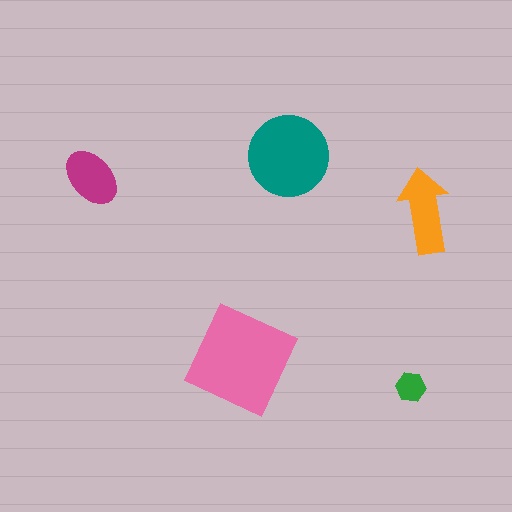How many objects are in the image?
There are 5 objects in the image.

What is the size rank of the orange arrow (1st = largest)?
3rd.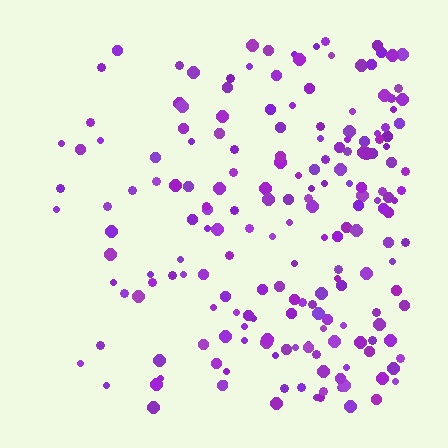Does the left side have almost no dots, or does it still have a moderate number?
Still a moderate number, just noticeably fewer than the right.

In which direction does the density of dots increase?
From left to right, with the right side densest.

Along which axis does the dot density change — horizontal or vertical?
Horizontal.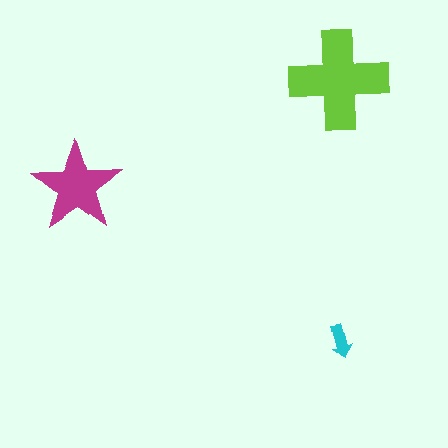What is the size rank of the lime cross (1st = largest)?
1st.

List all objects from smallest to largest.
The cyan arrow, the magenta star, the lime cross.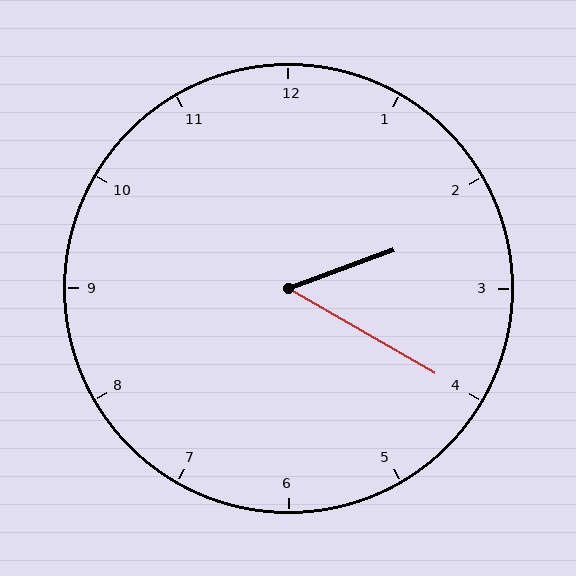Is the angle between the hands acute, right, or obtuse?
It is acute.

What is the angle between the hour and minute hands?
Approximately 50 degrees.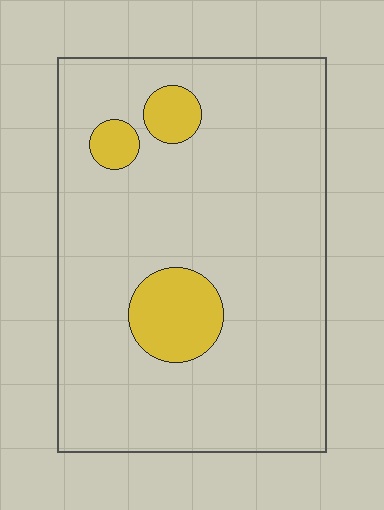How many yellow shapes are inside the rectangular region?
3.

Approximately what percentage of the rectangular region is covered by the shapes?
Approximately 10%.